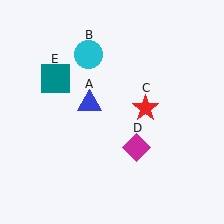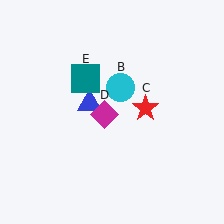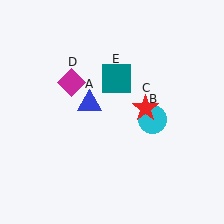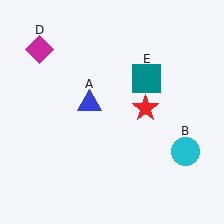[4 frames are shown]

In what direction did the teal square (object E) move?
The teal square (object E) moved right.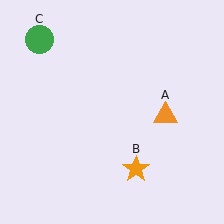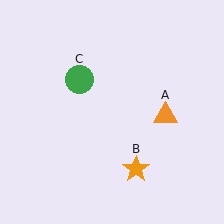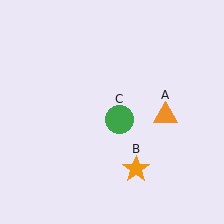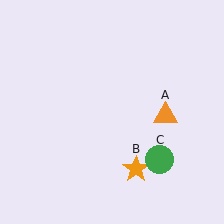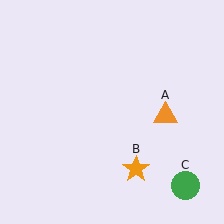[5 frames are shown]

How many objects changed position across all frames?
1 object changed position: green circle (object C).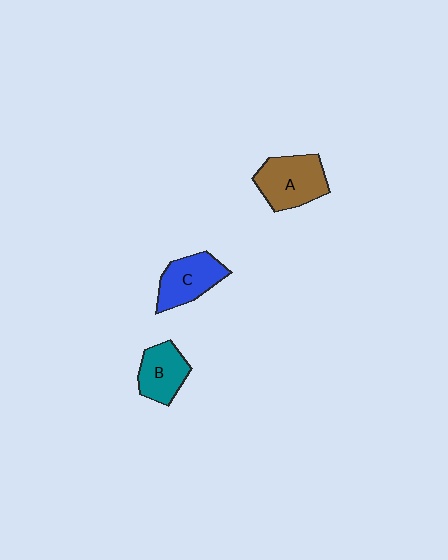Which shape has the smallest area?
Shape B (teal).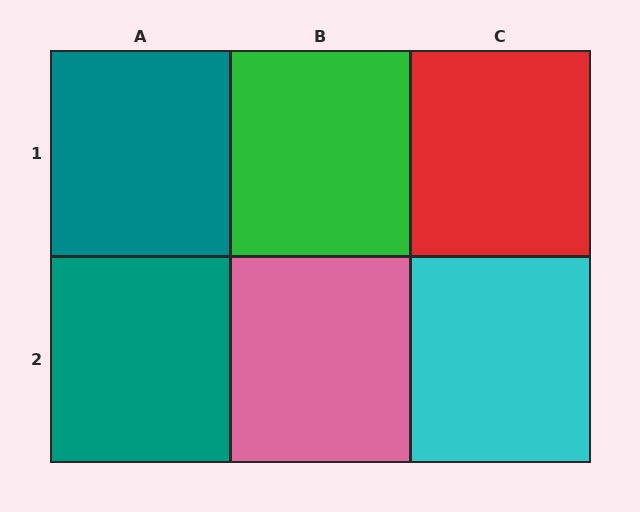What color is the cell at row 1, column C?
Red.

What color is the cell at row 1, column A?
Teal.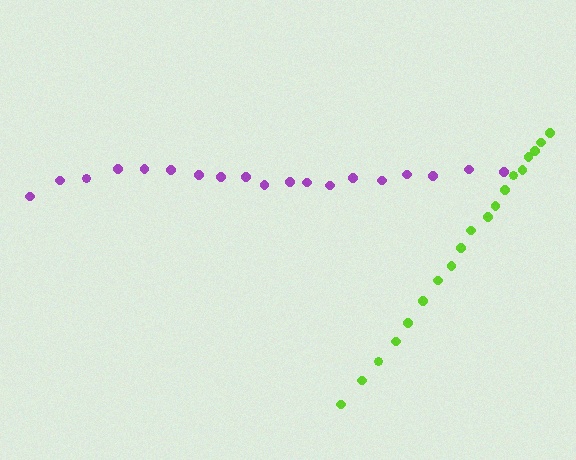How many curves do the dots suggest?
There are 2 distinct paths.